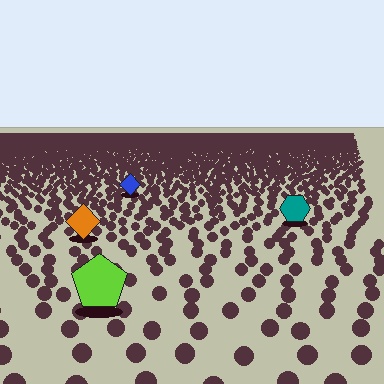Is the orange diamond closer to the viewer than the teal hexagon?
Yes. The orange diamond is closer — you can tell from the texture gradient: the ground texture is coarser near it.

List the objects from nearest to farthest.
From nearest to farthest: the lime pentagon, the orange diamond, the teal hexagon, the blue diamond.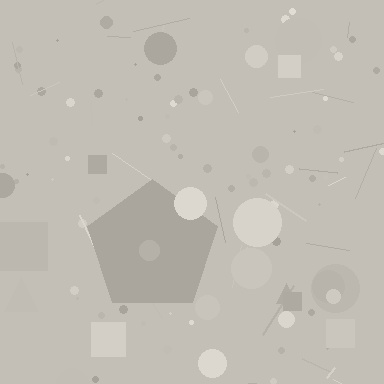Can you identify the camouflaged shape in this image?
The camouflaged shape is a pentagon.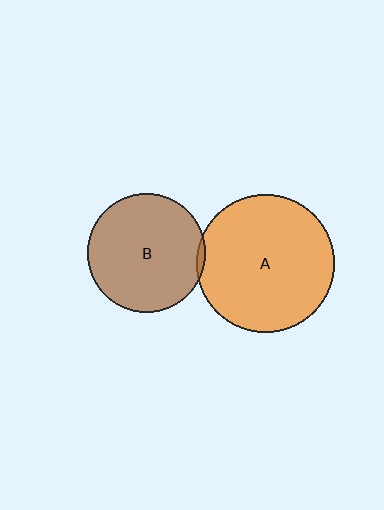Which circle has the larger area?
Circle A (orange).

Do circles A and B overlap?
Yes.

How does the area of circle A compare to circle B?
Approximately 1.4 times.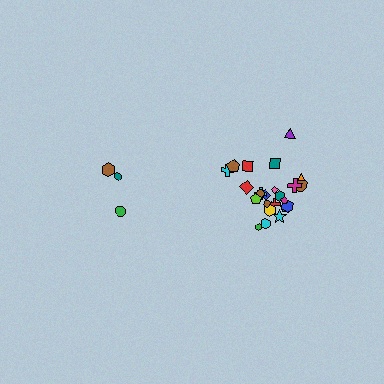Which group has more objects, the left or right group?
The right group.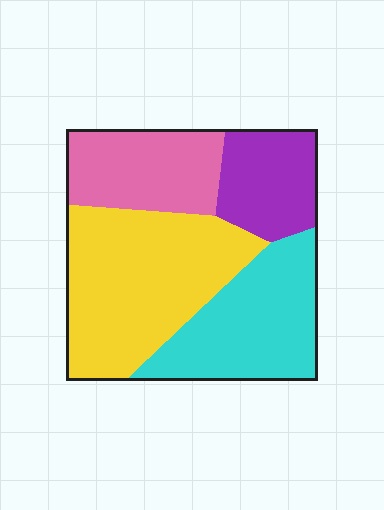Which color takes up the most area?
Yellow, at roughly 40%.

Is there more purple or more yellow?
Yellow.